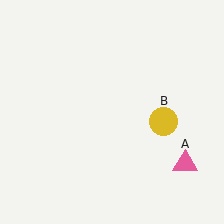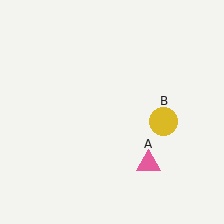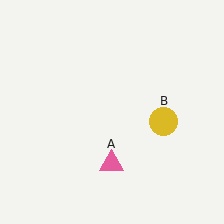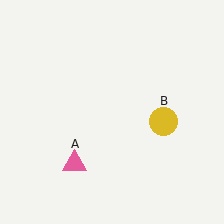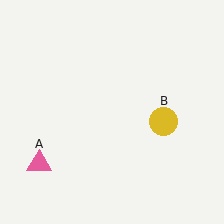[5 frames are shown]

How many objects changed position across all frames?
1 object changed position: pink triangle (object A).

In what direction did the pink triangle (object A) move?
The pink triangle (object A) moved left.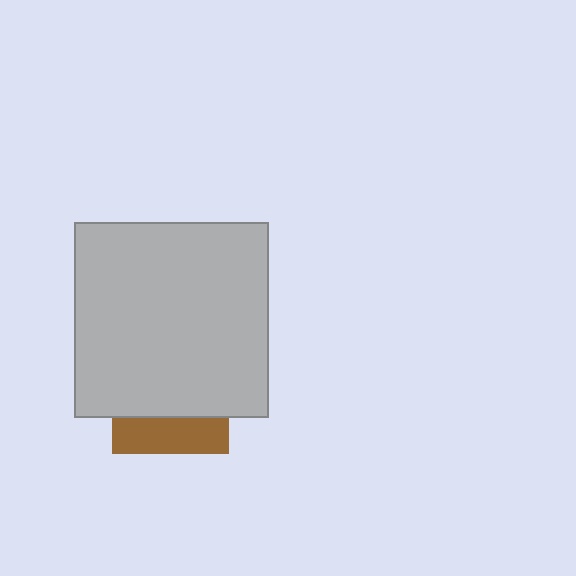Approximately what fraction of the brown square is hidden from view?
Roughly 69% of the brown square is hidden behind the light gray square.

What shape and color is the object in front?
The object in front is a light gray square.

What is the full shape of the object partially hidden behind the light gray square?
The partially hidden object is a brown square.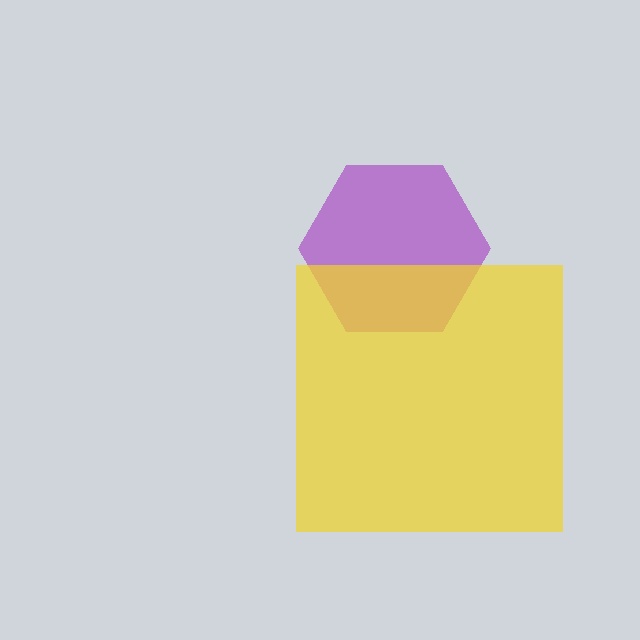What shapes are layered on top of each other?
The layered shapes are: a purple hexagon, a yellow square.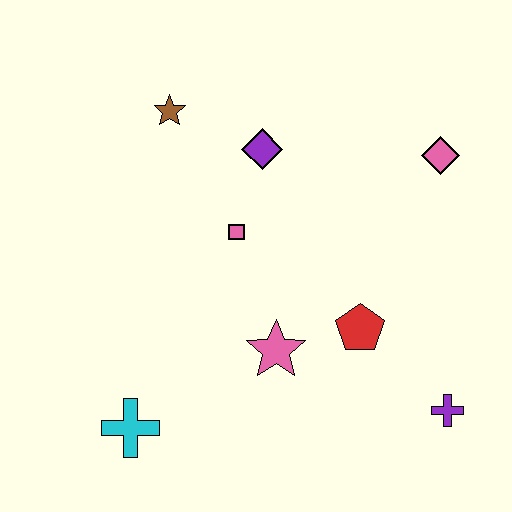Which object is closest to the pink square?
The purple diamond is closest to the pink square.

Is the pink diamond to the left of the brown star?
No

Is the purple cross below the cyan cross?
No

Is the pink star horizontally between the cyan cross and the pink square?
No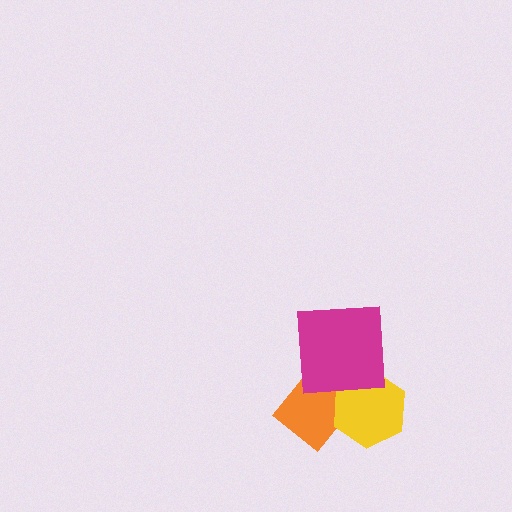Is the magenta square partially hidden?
No, no other shape covers it.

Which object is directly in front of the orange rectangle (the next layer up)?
The yellow hexagon is directly in front of the orange rectangle.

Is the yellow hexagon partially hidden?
Yes, it is partially covered by another shape.